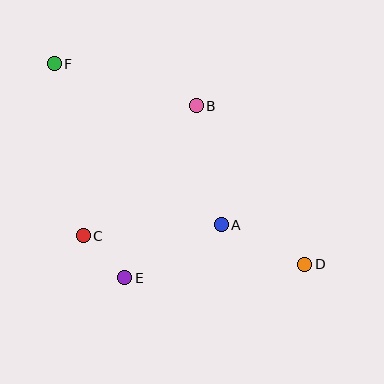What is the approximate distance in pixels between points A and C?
The distance between A and C is approximately 138 pixels.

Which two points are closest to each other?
Points C and E are closest to each other.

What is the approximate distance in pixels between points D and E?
The distance between D and E is approximately 180 pixels.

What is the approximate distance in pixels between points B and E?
The distance between B and E is approximately 186 pixels.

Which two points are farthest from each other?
Points D and F are farthest from each other.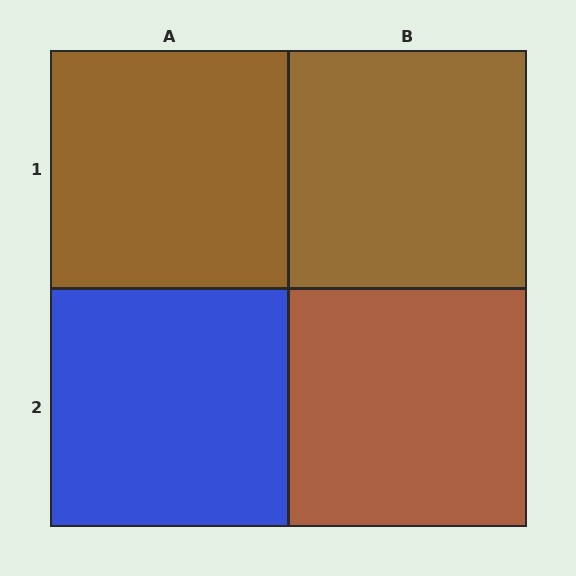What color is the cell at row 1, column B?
Brown.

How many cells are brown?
3 cells are brown.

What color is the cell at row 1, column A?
Brown.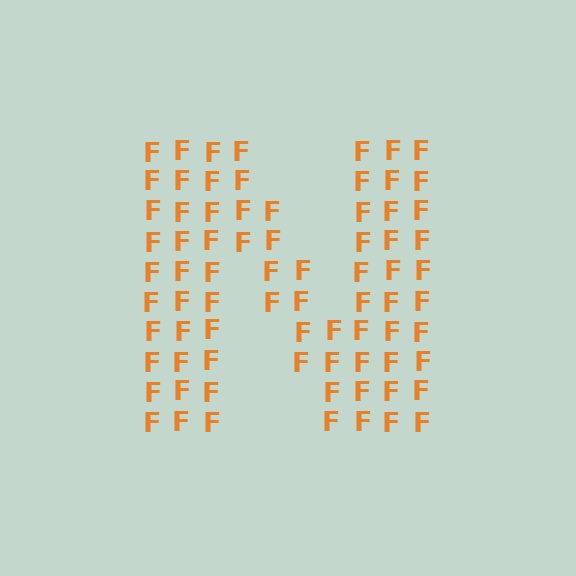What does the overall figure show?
The overall figure shows the letter N.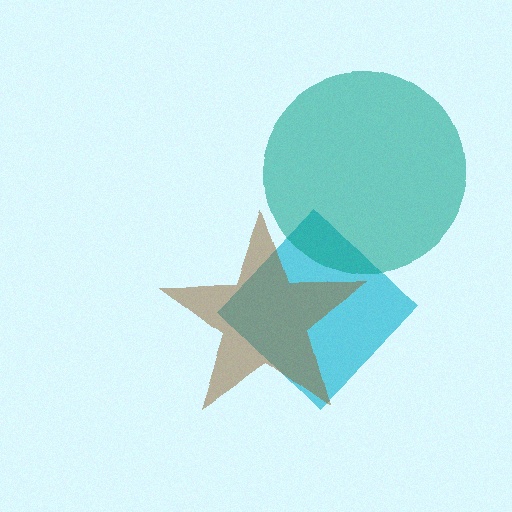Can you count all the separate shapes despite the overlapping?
Yes, there are 3 separate shapes.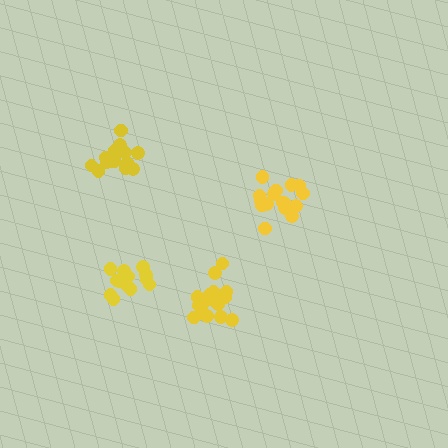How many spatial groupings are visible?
There are 4 spatial groupings.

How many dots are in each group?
Group 1: 19 dots, Group 2: 17 dots, Group 3: 16 dots, Group 4: 13 dots (65 total).